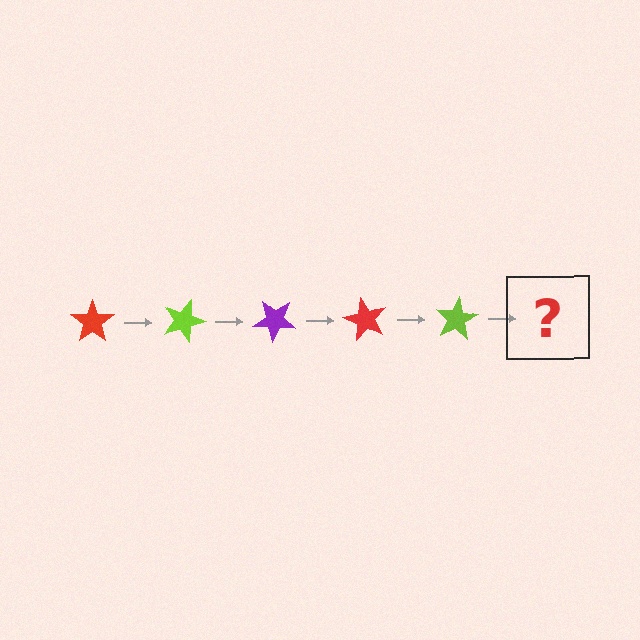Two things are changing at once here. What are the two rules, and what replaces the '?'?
The two rules are that it rotates 20 degrees each step and the color cycles through red, lime, and purple. The '?' should be a purple star, rotated 100 degrees from the start.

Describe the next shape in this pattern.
It should be a purple star, rotated 100 degrees from the start.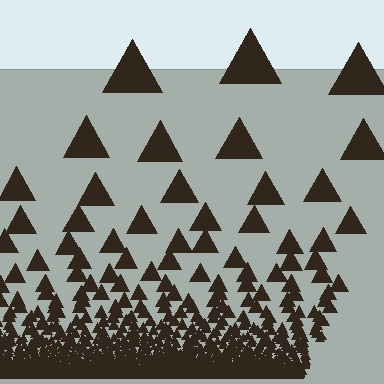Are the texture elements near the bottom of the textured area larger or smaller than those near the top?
Smaller. The gradient is inverted — elements near the bottom are smaller and denser.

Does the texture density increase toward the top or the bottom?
Density increases toward the bottom.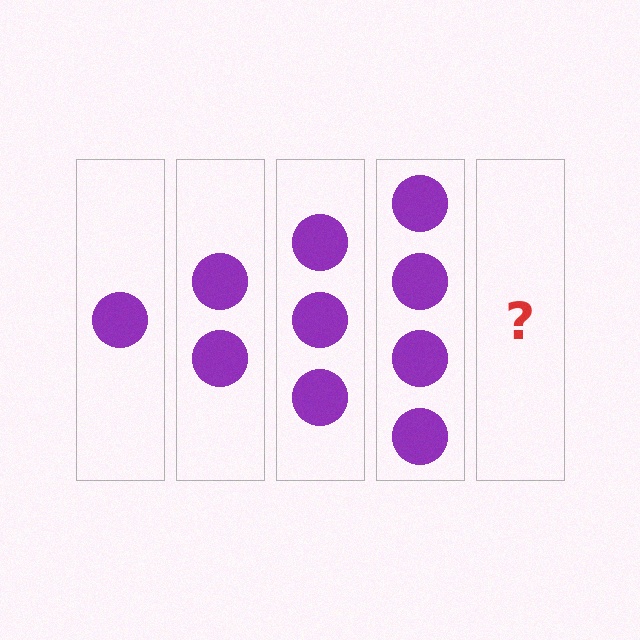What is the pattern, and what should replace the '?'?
The pattern is that each step adds one more circle. The '?' should be 5 circles.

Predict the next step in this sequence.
The next step is 5 circles.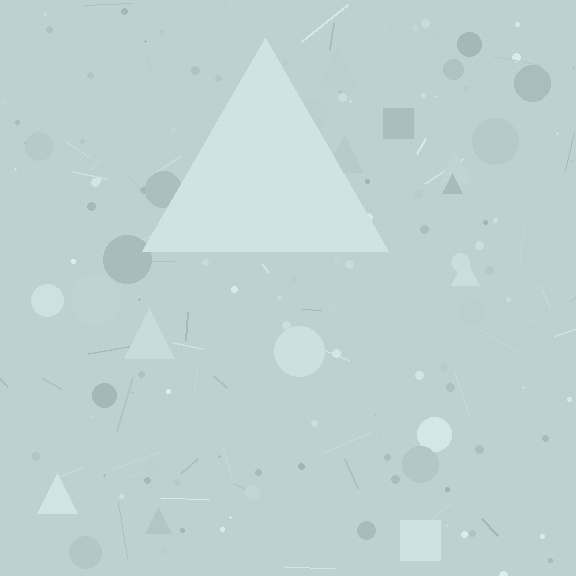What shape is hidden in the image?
A triangle is hidden in the image.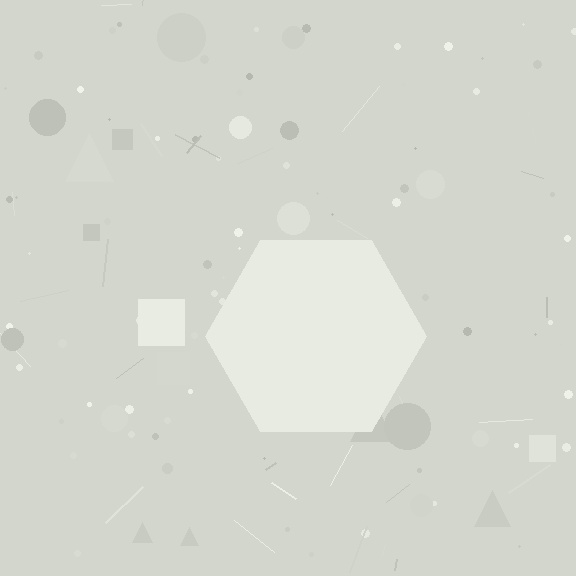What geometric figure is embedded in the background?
A hexagon is embedded in the background.